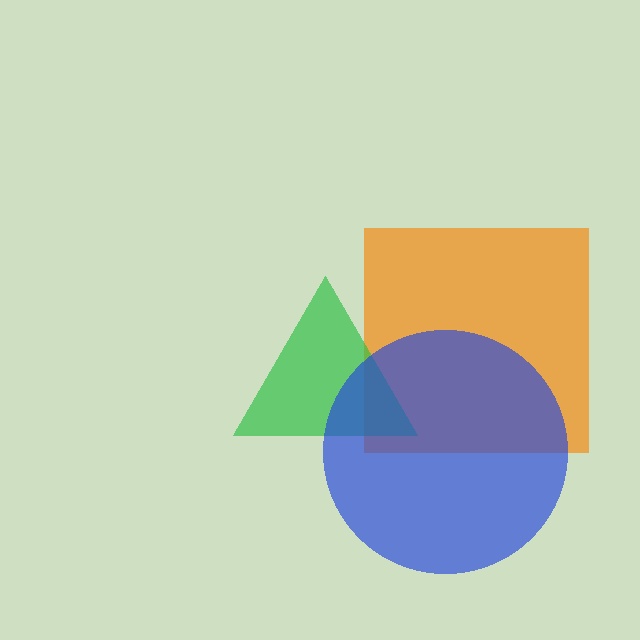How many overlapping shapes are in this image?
There are 3 overlapping shapes in the image.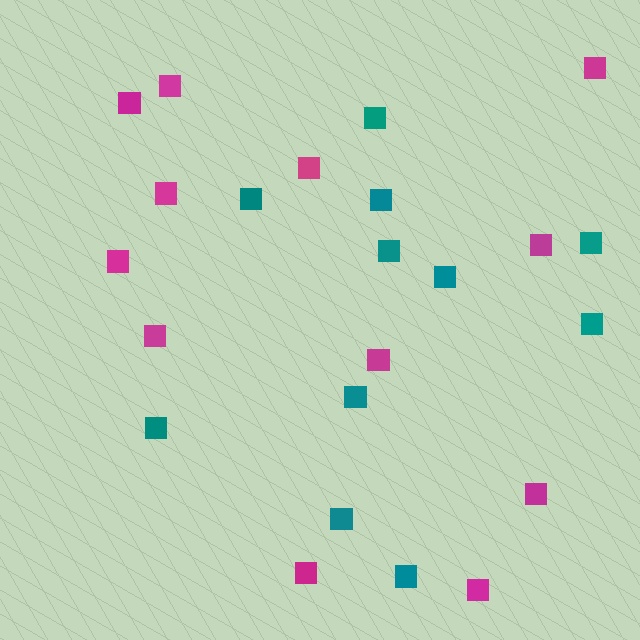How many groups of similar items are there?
There are 2 groups: one group of magenta squares (12) and one group of teal squares (11).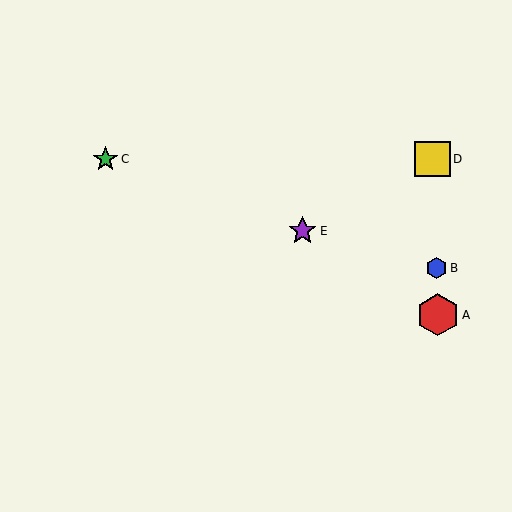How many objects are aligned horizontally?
2 objects (C, D) are aligned horizontally.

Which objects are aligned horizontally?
Objects C, D are aligned horizontally.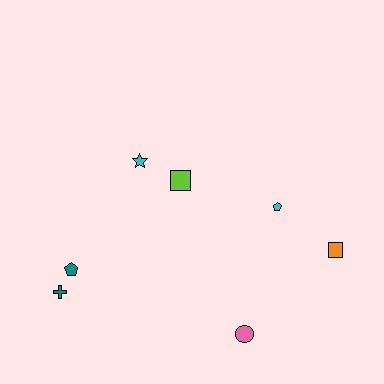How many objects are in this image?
There are 7 objects.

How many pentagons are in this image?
There are 2 pentagons.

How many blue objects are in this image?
There are no blue objects.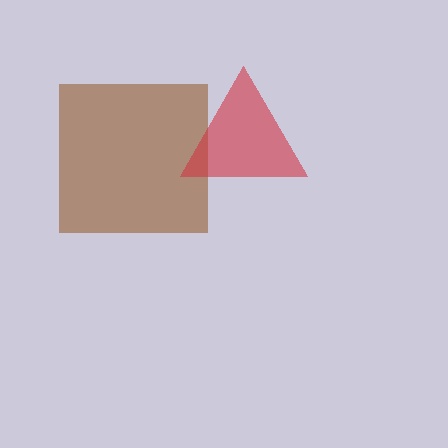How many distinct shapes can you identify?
There are 2 distinct shapes: a brown square, a red triangle.